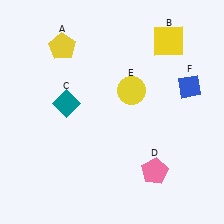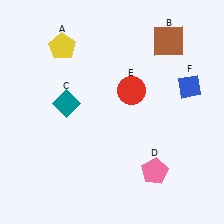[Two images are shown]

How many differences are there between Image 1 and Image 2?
There are 2 differences between the two images.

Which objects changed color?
B changed from yellow to brown. E changed from yellow to red.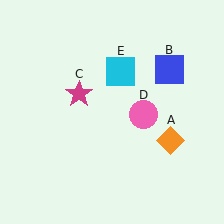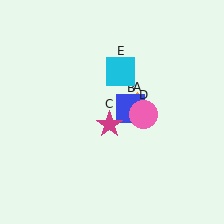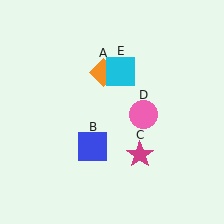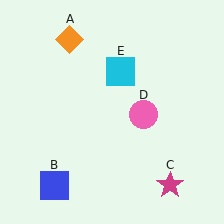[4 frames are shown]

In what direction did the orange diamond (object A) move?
The orange diamond (object A) moved up and to the left.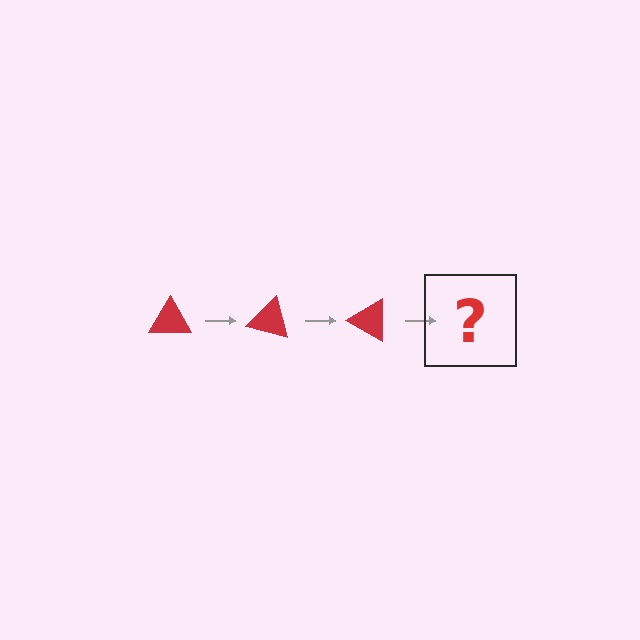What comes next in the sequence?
The next element should be a red triangle rotated 45 degrees.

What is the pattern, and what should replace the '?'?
The pattern is that the triangle rotates 15 degrees each step. The '?' should be a red triangle rotated 45 degrees.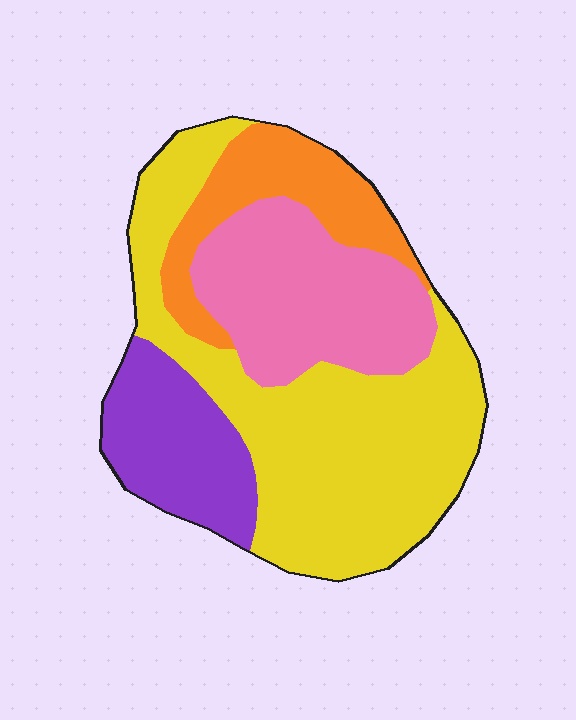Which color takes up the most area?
Yellow, at roughly 45%.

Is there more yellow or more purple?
Yellow.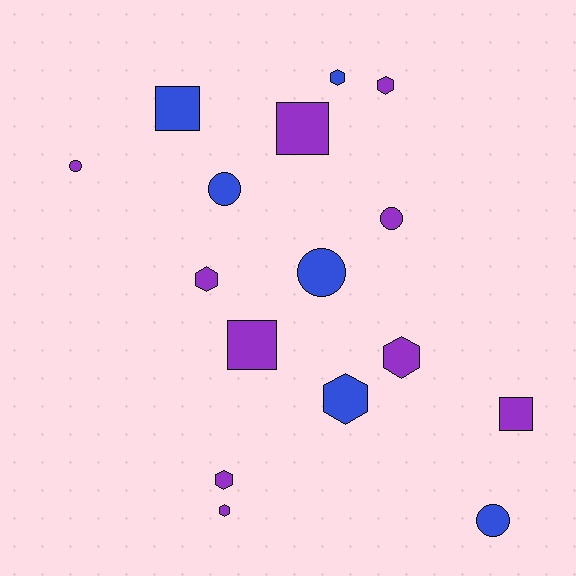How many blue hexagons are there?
There are 2 blue hexagons.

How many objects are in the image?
There are 16 objects.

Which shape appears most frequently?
Hexagon, with 7 objects.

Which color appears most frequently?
Purple, with 10 objects.